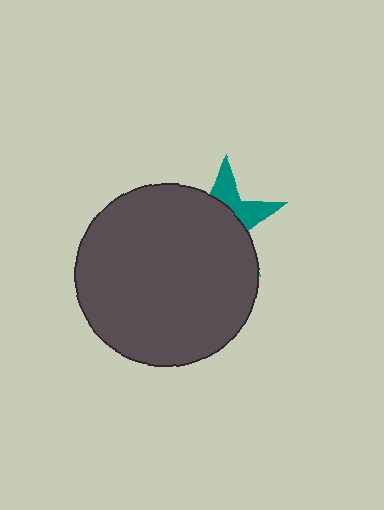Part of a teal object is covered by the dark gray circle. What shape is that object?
It is a star.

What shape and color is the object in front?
The object in front is a dark gray circle.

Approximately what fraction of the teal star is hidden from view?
Roughly 68% of the teal star is hidden behind the dark gray circle.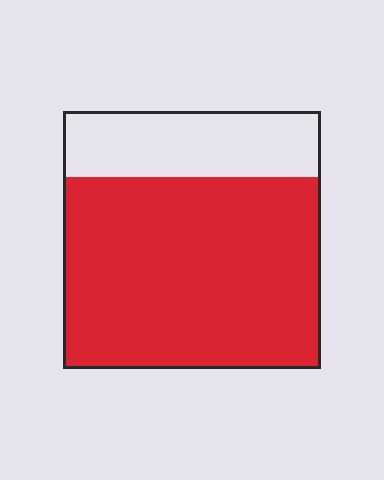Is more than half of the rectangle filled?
Yes.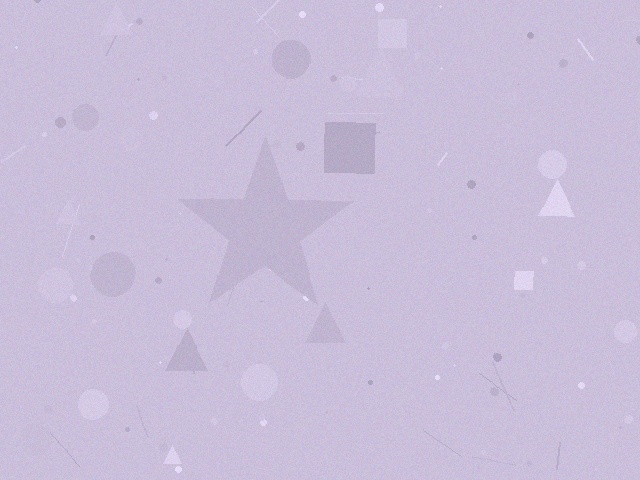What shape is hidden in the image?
A star is hidden in the image.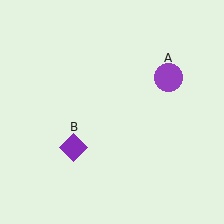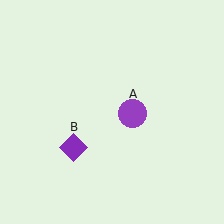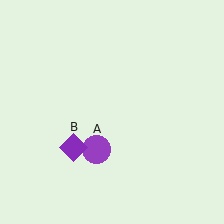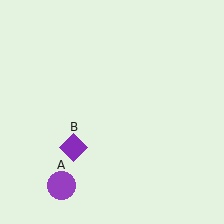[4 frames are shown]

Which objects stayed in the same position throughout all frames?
Purple diamond (object B) remained stationary.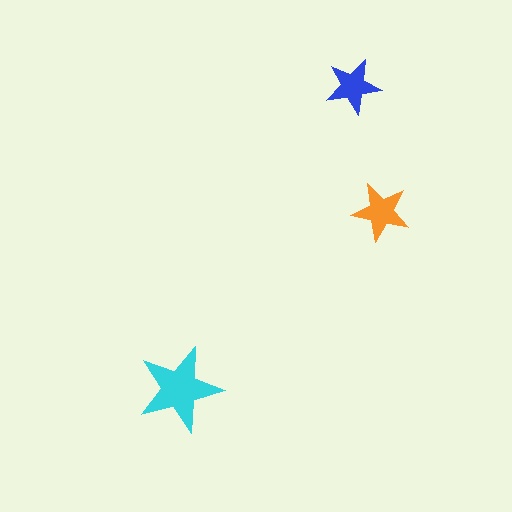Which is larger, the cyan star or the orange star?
The cyan one.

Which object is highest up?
The blue star is topmost.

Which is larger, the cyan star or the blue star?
The cyan one.